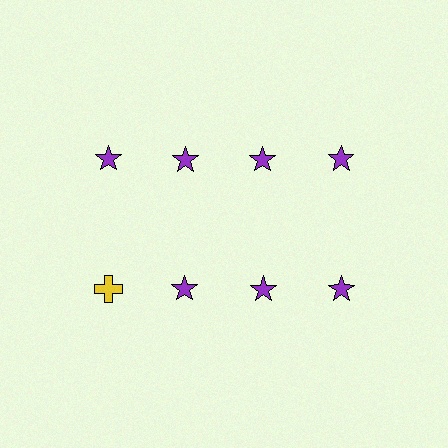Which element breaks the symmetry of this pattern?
The yellow cross in the second row, leftmost column breaks the symmetry. All other shapes are purple stars.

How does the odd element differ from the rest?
It differs in both color (yellow instead of purple) and shape (cross instead of star).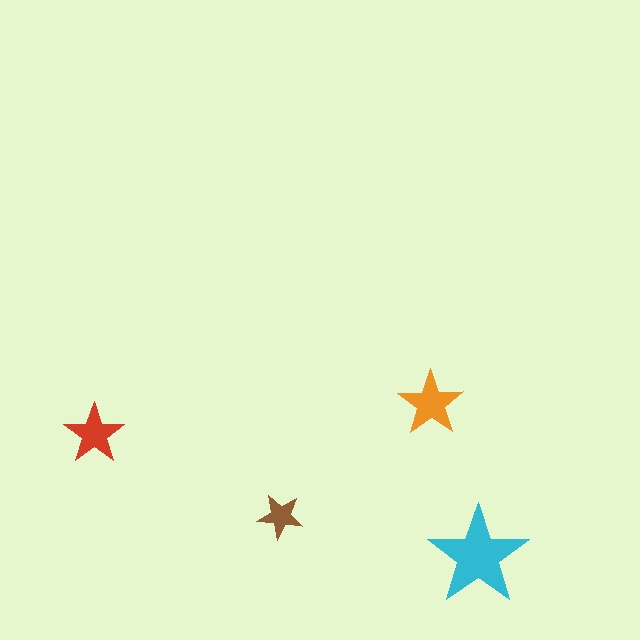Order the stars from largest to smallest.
the cyan one, the orange one, the red one, the brown one.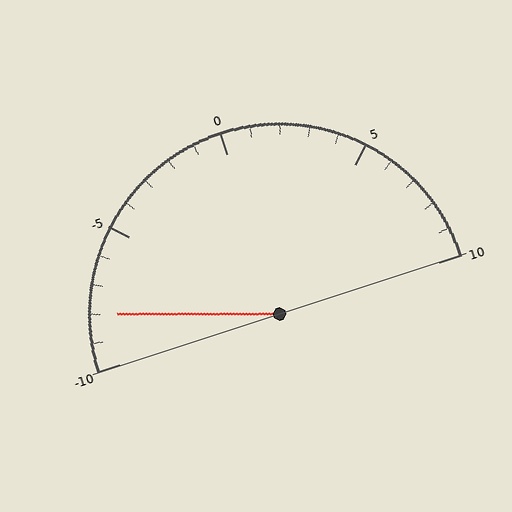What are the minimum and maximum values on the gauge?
The gauge ranges from -10 to 10.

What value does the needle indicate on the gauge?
The needle indicates approximately -8.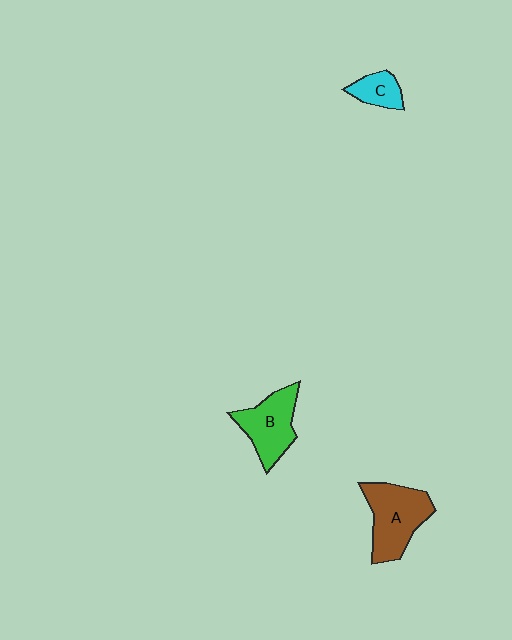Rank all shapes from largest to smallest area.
From largest to smallest: A (brown), B (green), C (cyan).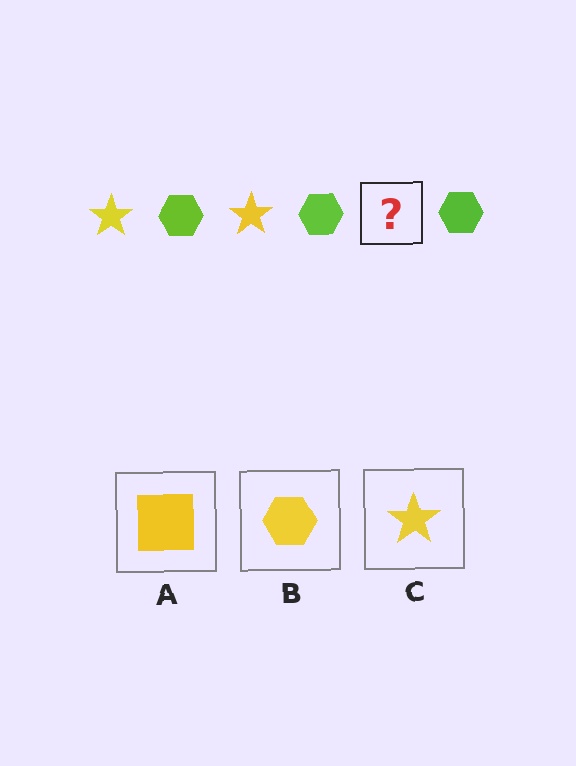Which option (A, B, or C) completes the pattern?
C.